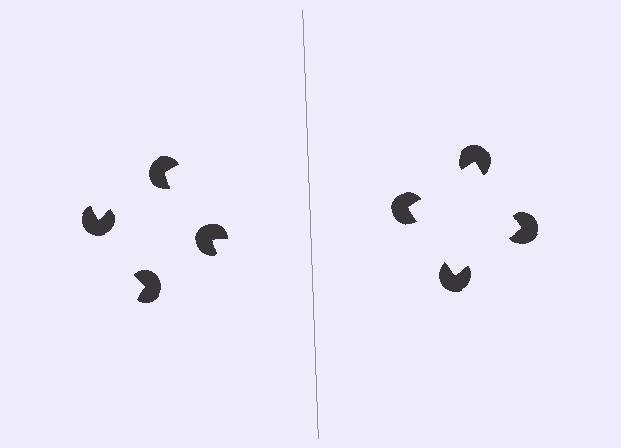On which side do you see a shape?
An illusory square appears on the right side. On the left side the wedge cuts are rotated, so no coherent shape forms.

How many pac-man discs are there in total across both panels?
8 — 4 on each side.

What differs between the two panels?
The pac-man discs are positioned identically on both sides; only the wedge orientations differ. On the right they align to a square; on the left they are misaligned.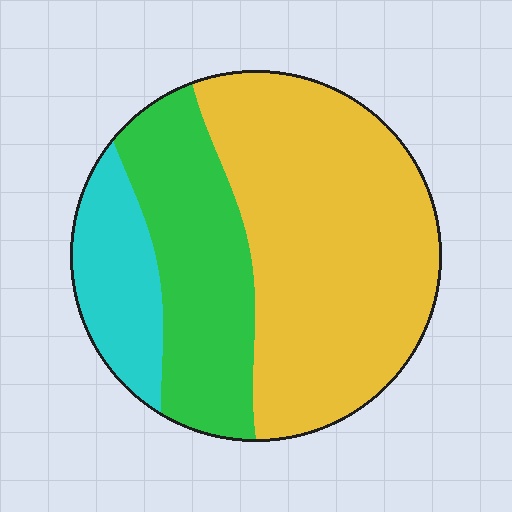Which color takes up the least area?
Cyan, at roughly 15%.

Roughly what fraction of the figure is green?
Green covers 29% of the figure.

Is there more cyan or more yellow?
Yellow.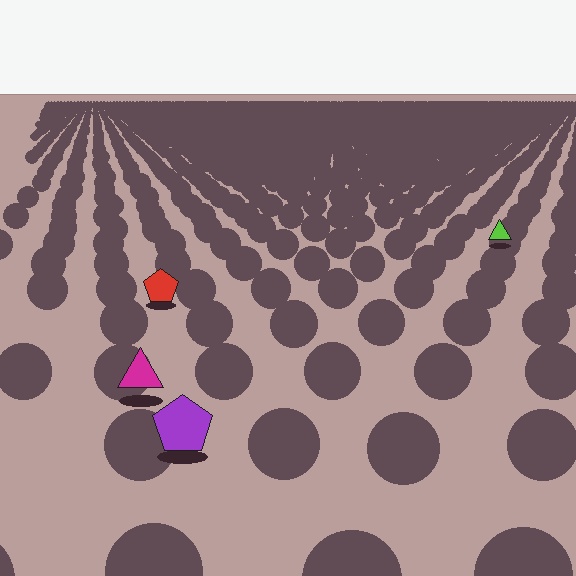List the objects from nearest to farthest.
From nearest to farthest: the purple pentagon, the magenta triangle, the red pentagon, the lime triangle.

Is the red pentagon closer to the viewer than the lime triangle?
Yes. The red pentagon is closer — you can tell from the texture gradient: the ground texture is coarser near it.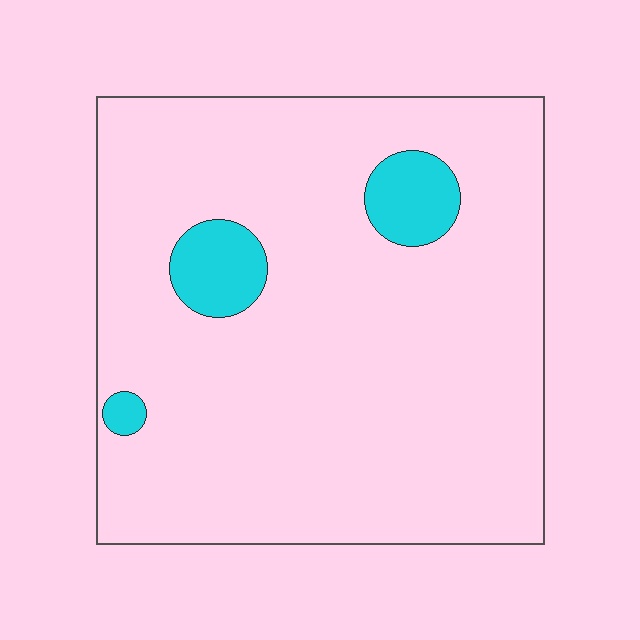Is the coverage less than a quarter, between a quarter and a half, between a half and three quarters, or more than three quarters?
Less than a quarter.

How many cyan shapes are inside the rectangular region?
3.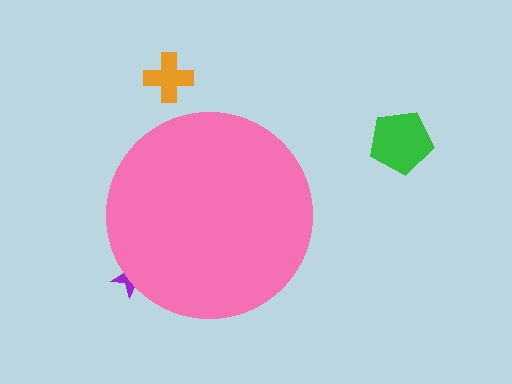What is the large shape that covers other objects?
A pink circle.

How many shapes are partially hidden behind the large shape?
1 shape is partially hidden.